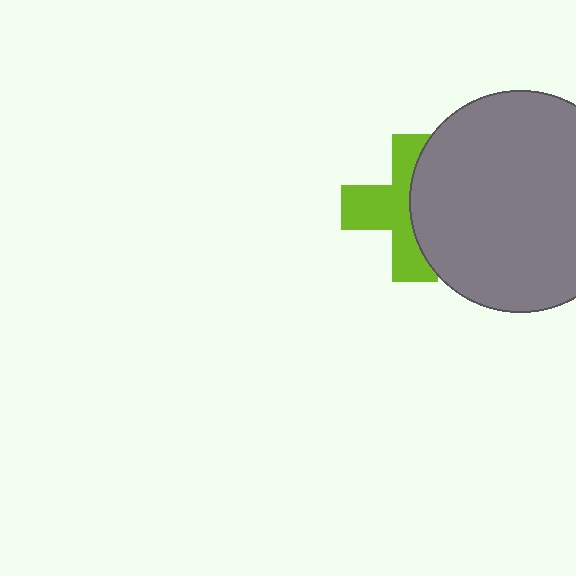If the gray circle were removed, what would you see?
You would see the complete lime cross.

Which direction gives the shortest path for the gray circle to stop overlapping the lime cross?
Moving right gives the shortest separation.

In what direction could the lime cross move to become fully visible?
The lime cross could move left. That would shift it out from behind the gray circle entirely.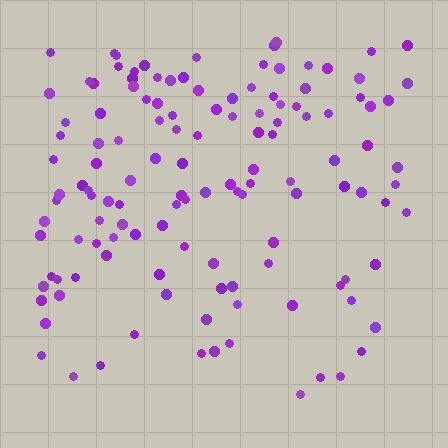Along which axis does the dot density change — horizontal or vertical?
Vertical.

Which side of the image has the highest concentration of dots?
The top.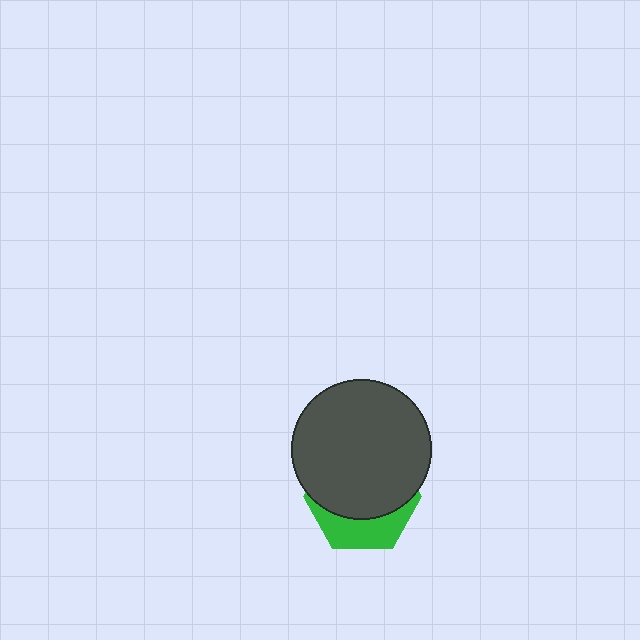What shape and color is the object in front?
The object in front is a dark gray circle.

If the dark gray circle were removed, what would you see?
You would see the complete green hexagon.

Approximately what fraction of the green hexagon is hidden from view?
Roughly 67% of the green hexagon is hidden behind the dark gray circle.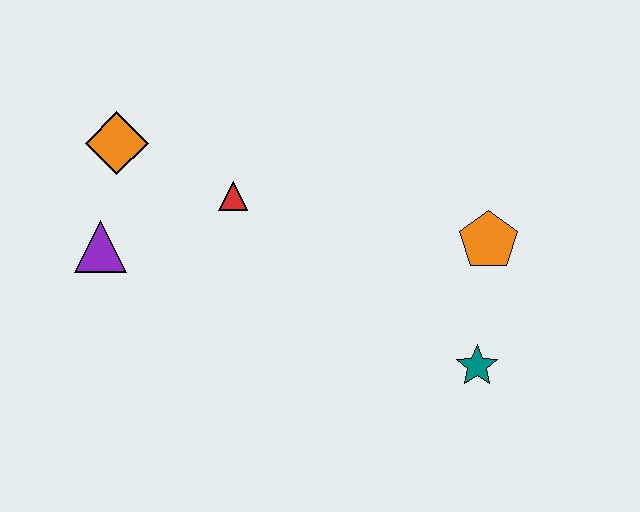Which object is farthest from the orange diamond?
The teal star is farthest from the orange diamond.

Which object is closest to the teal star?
The orange pentagon is closest to the teal star.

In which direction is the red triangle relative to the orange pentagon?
The red triangle is to the left of the orange pentagon.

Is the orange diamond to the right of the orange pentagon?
No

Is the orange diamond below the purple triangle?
No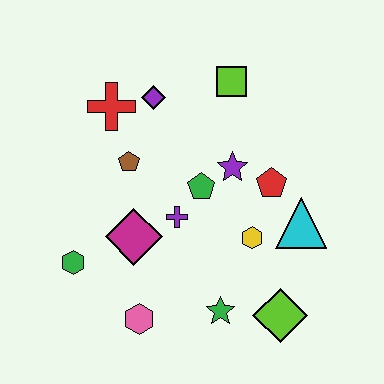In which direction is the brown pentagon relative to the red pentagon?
The brown pentagon is to the left of the red pentagon.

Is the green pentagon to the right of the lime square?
No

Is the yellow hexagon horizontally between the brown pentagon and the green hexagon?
No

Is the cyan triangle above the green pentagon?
No